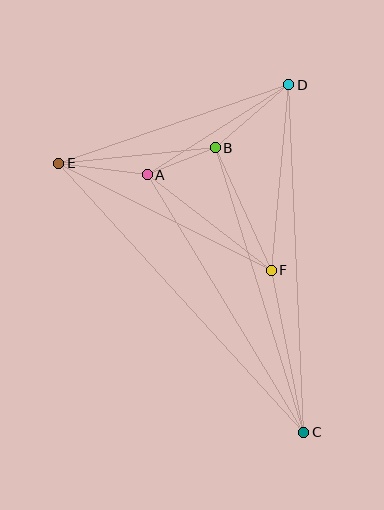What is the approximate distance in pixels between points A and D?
The distance between A and D is approximately 168 pixels.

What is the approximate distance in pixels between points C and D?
The distance between C and D is approximately 348 pixels.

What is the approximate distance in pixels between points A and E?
The distance between A and E is approximately 89 pixels.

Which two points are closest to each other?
Points A and B are closest to each other.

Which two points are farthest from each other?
Points C and E are farthest from each other.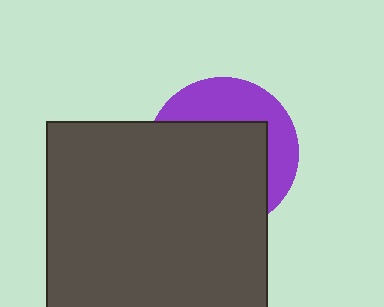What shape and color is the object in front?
The object in front is a dark gray square.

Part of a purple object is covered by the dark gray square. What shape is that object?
It is a circle.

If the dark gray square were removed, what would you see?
You would see the complete purple circle.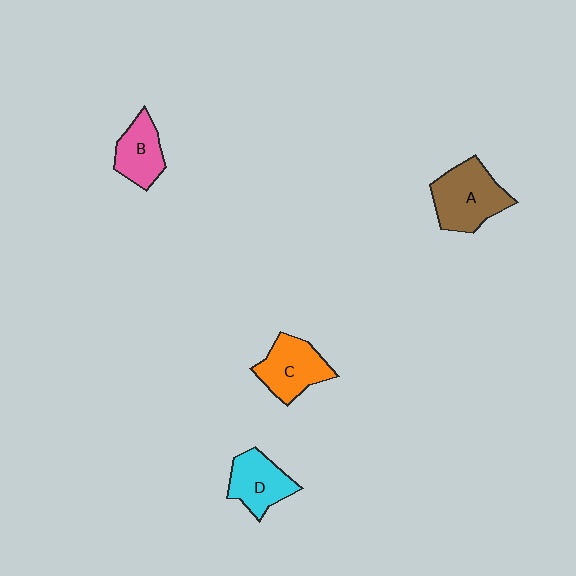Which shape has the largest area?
Shape A (brown).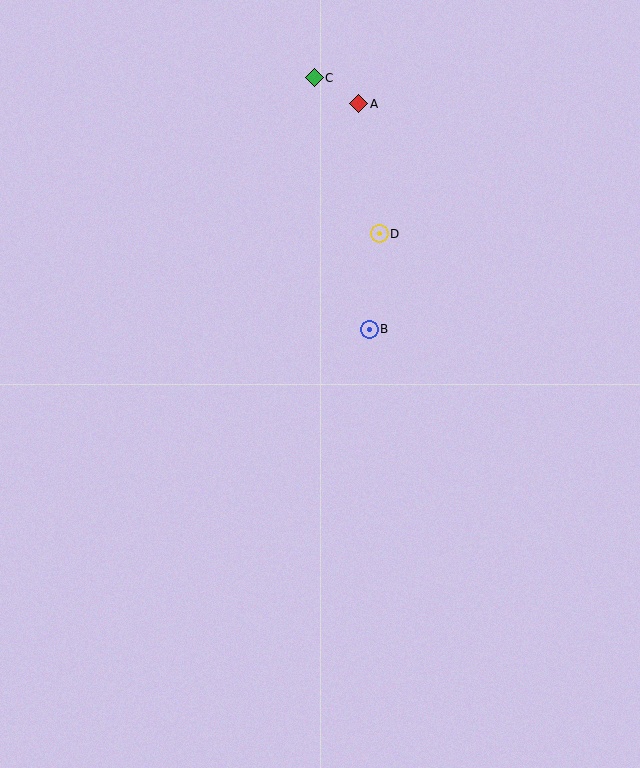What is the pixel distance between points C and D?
The distance between C and D is 169 pixels.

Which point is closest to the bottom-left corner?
Point B is closest to the bottom-left corner.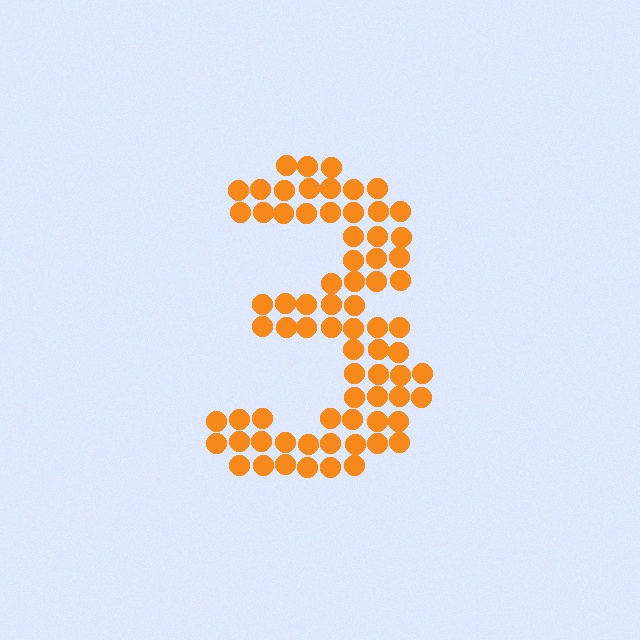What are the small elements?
The small elements are circles.